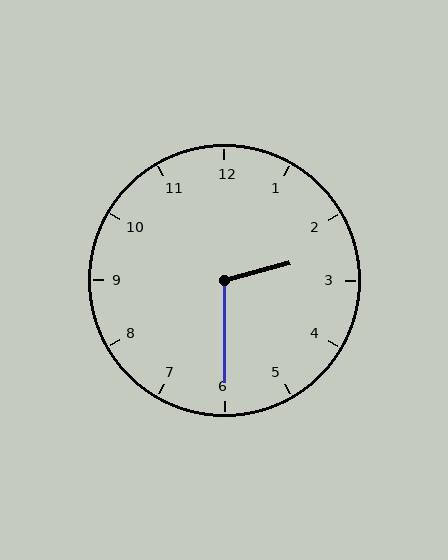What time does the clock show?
2:30.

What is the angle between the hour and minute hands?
Approximately 105 degrees.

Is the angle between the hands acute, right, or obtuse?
It is obtuse.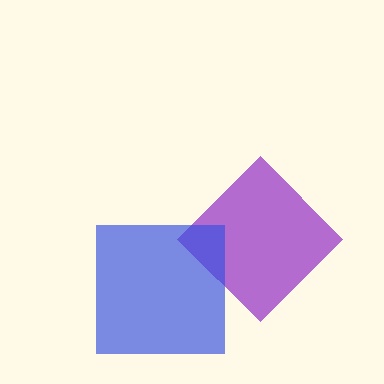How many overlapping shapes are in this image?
There are 2 overlapping shapes in the image.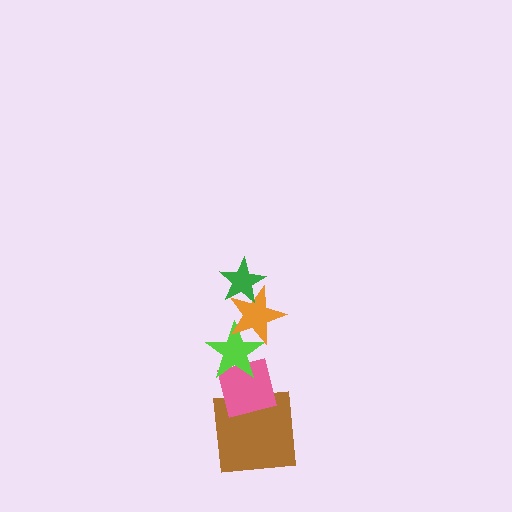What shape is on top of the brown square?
The pink square is on top of the brown square.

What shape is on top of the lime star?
The orange star is on top of the lime star.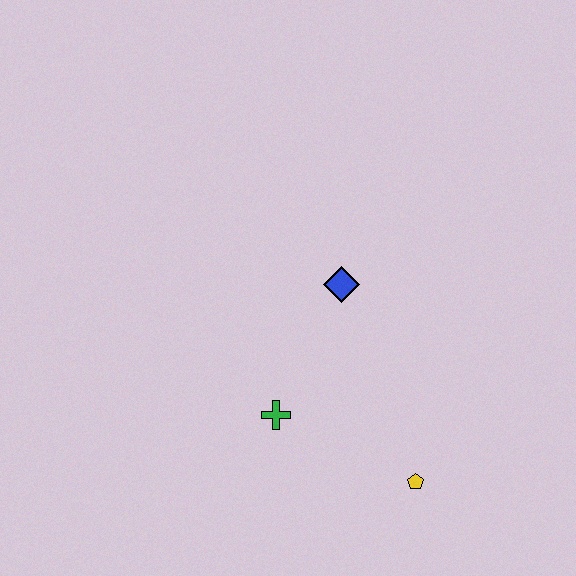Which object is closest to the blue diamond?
The green cross is closest to the blue diamond.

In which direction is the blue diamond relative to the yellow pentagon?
The blue diamond is above the yellow pentagon.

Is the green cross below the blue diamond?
Yes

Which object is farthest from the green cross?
The yellow pentagon is farthest from the green cross.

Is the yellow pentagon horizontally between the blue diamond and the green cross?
No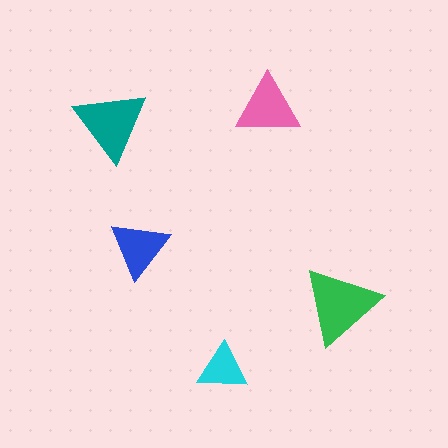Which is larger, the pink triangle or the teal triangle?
The teal one.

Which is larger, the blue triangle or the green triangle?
The green one.